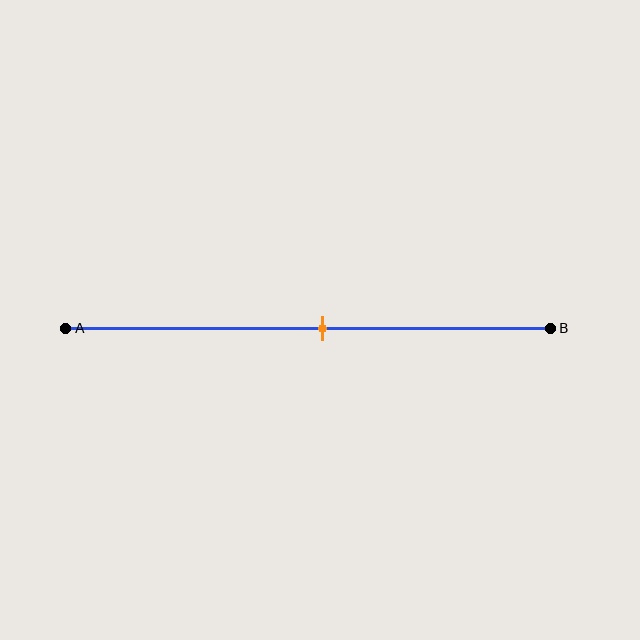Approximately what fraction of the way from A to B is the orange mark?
The orange mark is approximately 55% of the way from A to B.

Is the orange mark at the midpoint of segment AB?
No, the mark is at about 55% from A, not at the 50% midpoint.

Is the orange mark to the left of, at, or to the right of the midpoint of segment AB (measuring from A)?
The orange mark is to the right of the midpoint of segment AB.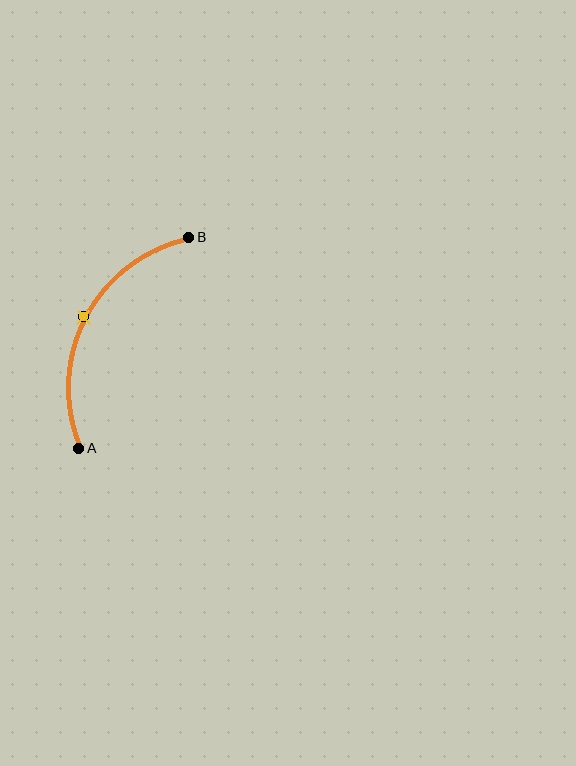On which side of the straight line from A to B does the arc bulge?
The arc bulges to the left of the straight line connecting A and B.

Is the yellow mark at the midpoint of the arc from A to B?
Yes. The yellow mark lies on the arc at equal arc-length from both A and B — it is the arc midpoint.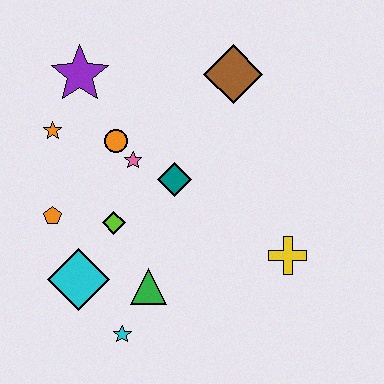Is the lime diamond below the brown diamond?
Yes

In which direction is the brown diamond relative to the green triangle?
The brown diamond is above the green triangle.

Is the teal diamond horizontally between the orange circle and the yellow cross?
Yes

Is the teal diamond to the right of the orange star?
Yes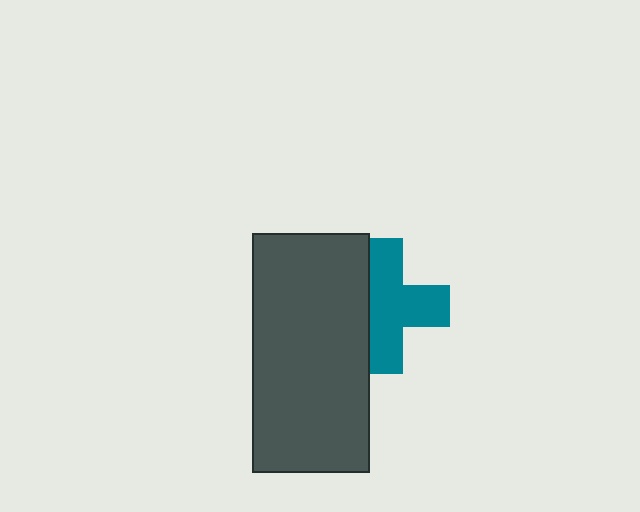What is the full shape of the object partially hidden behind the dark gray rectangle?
The partially hidden object is a teal cross.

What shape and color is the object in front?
The object in front is a dark gray rectangle.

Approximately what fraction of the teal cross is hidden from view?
Roughly 32% of the teal cross is hidden behind the dark gray rectangle.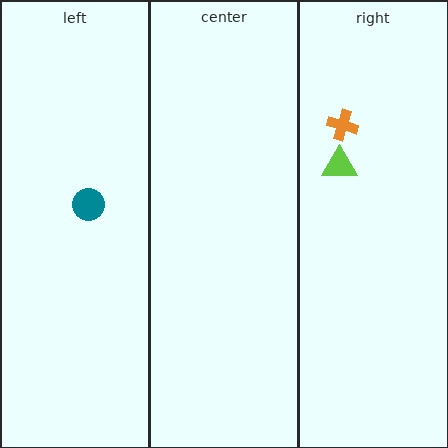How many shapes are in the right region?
2.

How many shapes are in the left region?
1.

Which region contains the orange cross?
The right region.